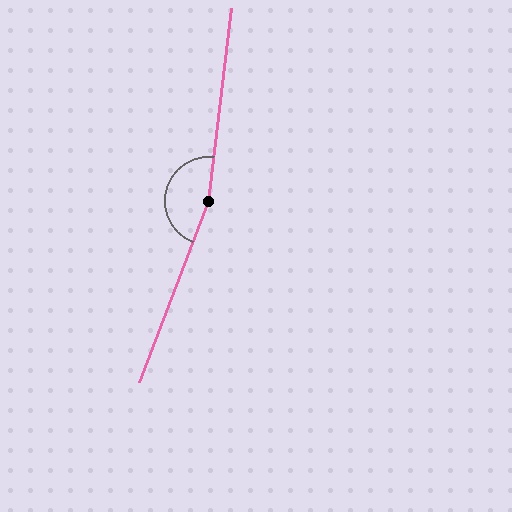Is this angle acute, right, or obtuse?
It is obtuse.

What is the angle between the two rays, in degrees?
Approximately 166 degrees.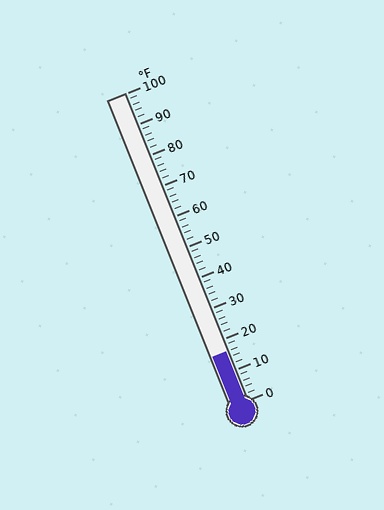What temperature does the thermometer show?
The thermometer shows approximately 16°F.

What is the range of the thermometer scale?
The thermometer scale ranges from 0°F to 100°F.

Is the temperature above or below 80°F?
The temperature is below 80°F.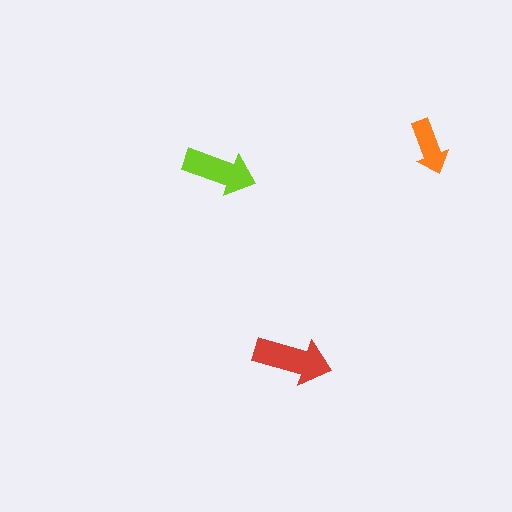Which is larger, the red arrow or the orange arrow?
The red one.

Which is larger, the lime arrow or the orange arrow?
The lime one.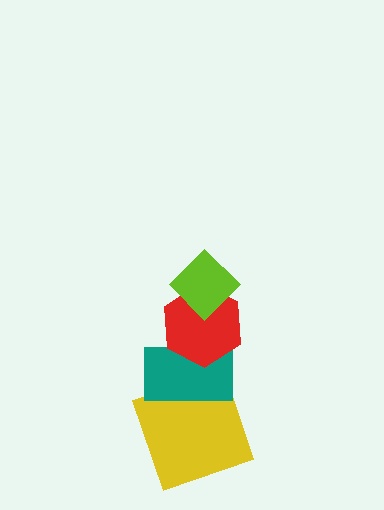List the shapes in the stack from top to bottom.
From top to bottom: the lime diamond, the red hexagon, the teal rectangle, the yellow square.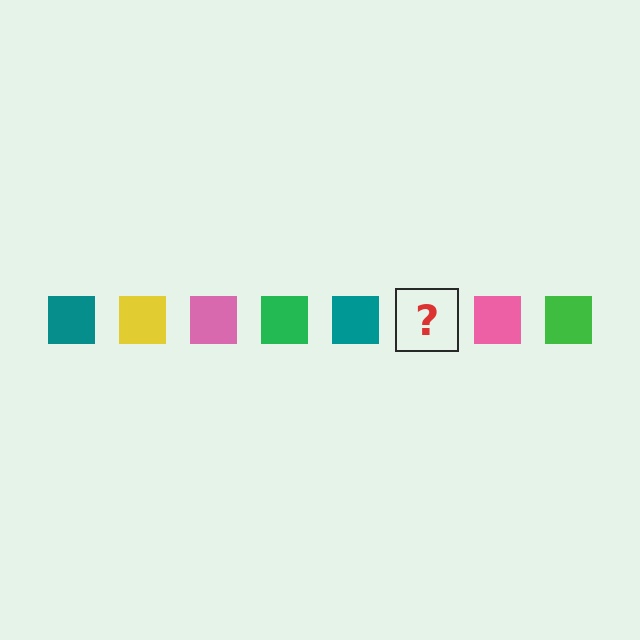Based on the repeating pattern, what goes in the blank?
The blank should be a yellow square.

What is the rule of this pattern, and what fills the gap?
The rule is that the pattern cycles through teal, yellow, pink, green squares. The gap should be filled with a yellow square.